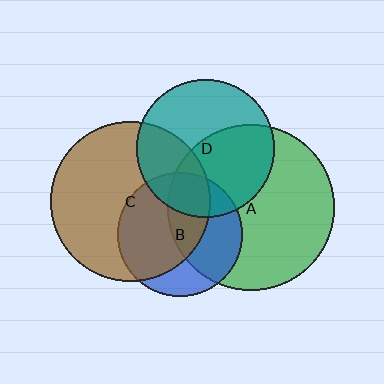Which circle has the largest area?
Circle A (green).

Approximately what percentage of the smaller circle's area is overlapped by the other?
Approximately 60%.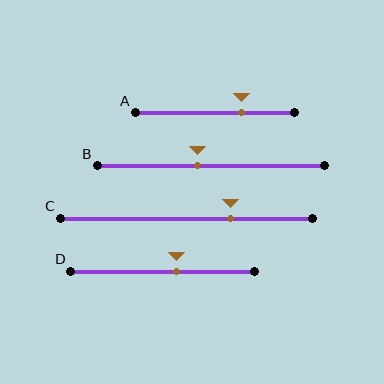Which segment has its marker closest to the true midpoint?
Segment B has its marker closest to the true midpoint.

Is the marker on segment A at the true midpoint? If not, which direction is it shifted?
No, the marker on segment A is shifted to the right by about 17% of the segment length.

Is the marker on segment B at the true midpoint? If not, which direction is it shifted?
No, the marker on segment B is shifted to the left by about 6% of the segment length.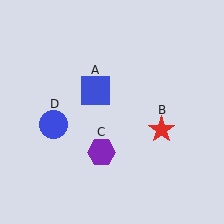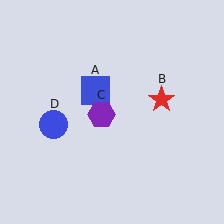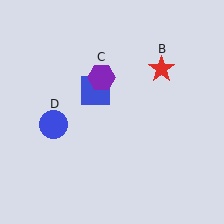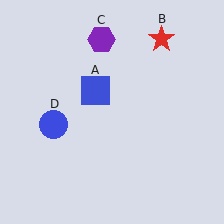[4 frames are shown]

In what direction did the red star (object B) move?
The red star (object B) moved up.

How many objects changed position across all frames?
2 objects changed position: red star (object B), purple hexagon (object C).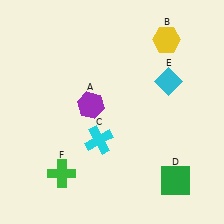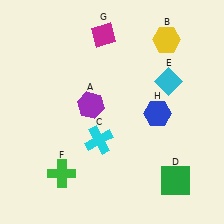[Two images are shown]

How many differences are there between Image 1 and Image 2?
There are 2 differences between the two images.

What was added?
A magenta diamond (G), a blue hexagon (H) were added in Image 2.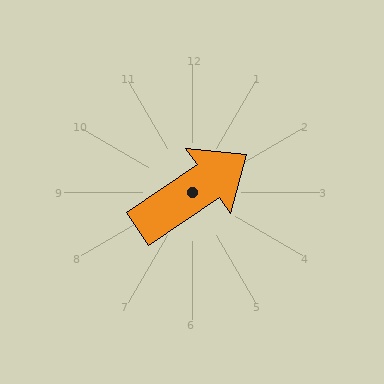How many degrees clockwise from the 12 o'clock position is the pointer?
Approximately 56 degrees.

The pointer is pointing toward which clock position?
Roughly 2 o'clock.